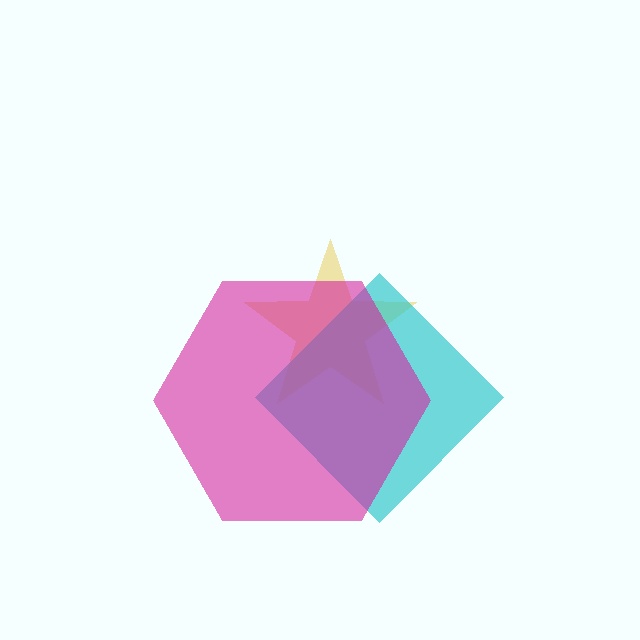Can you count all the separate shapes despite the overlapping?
Yes, there are 3 separate shapes.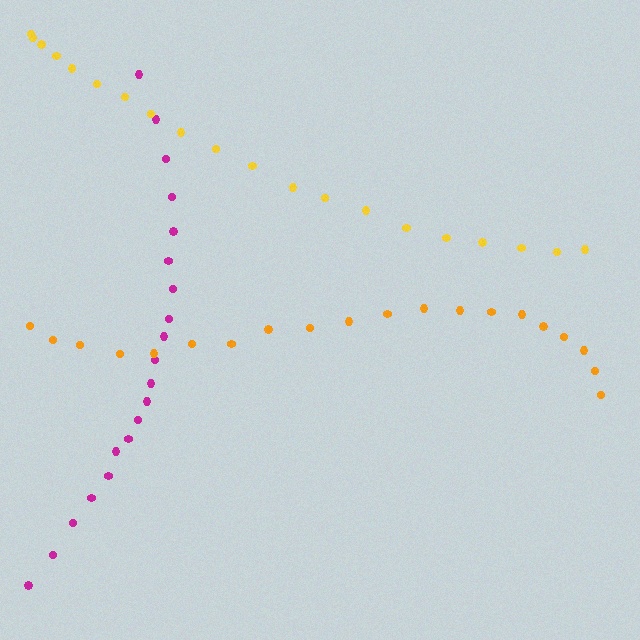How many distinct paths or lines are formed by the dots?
There are 3 distinct paths.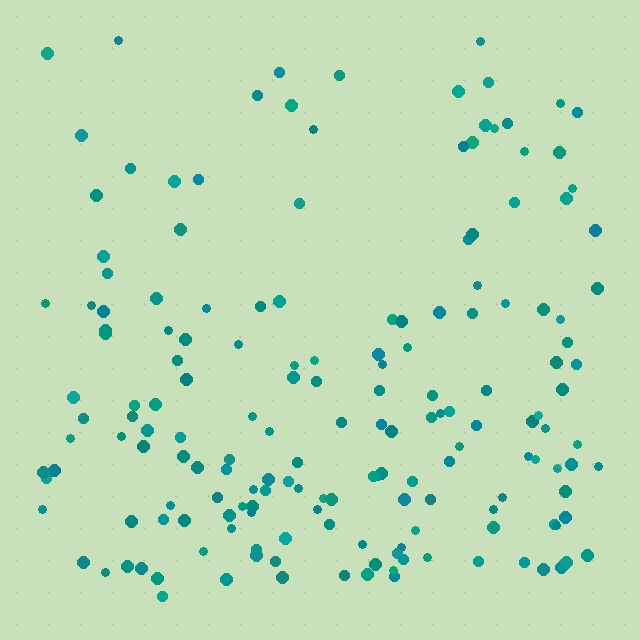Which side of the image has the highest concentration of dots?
The bottom.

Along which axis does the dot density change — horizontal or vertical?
Vertical.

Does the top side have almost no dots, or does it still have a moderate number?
Still a moderate number, just noticeably fewer than the bottom.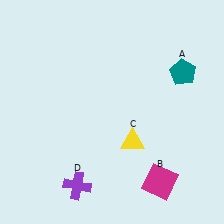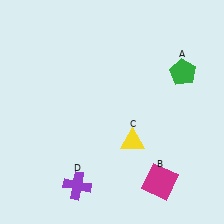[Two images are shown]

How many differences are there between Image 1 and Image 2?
There is 1 difference between the two images.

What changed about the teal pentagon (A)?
In Image 1, A is teal. In Image 2, it changed to green.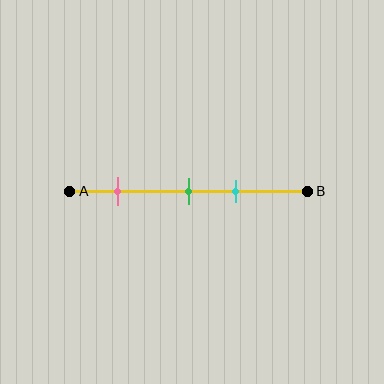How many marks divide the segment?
There are 3 marks dividing the segment.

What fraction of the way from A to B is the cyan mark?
The cyan mark is approximately 70% (0.7) of the way from A to B.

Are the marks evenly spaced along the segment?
No, the marks are not evenly spaced.